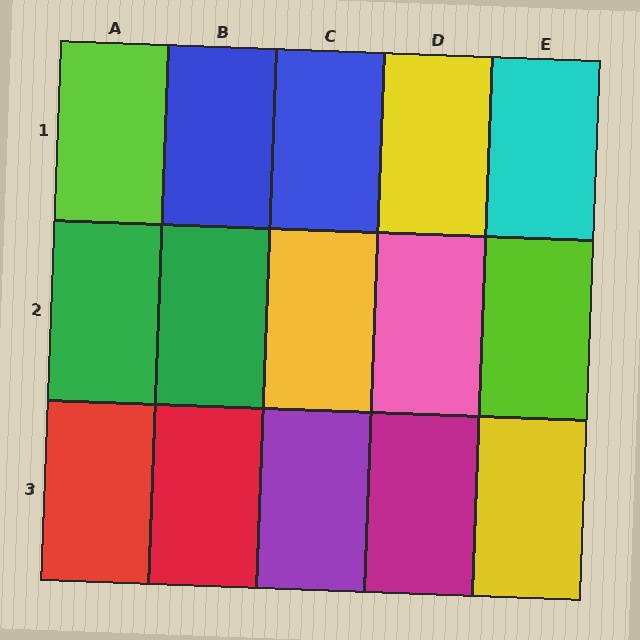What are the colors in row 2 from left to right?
Green, green, yellow, pink, lime.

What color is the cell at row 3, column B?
Red.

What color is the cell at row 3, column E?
Yellow.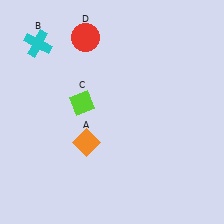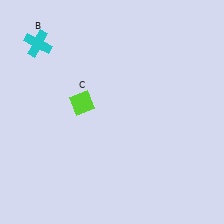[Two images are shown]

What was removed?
The red circle (D), the orange diamond (A) were removed in Image 2.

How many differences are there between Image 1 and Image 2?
There are 2 differences between the two images.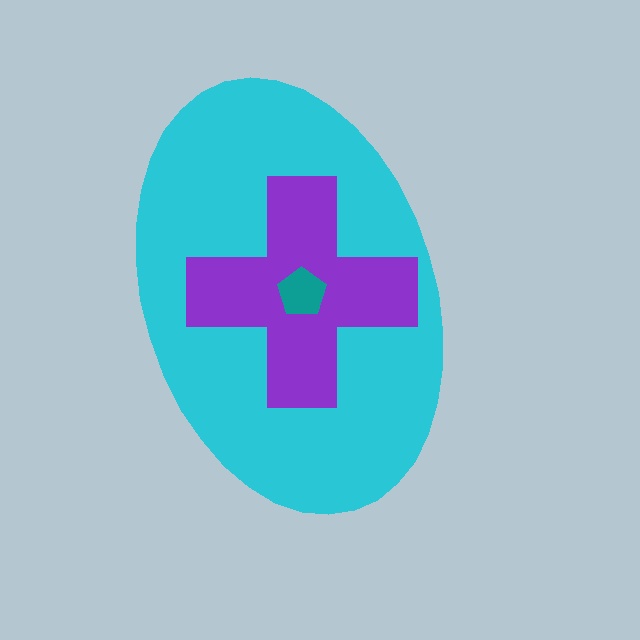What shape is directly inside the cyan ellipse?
The purple cross.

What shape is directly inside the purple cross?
The teal pentagon.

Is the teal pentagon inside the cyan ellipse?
Yes.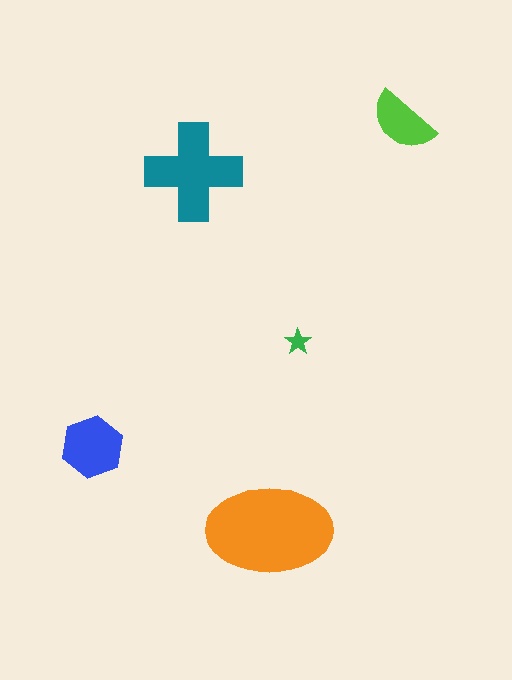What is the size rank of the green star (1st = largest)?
5th.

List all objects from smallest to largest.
The green star, the lime semicircle, the blue hexagon, the teal cross, the orange ellipse.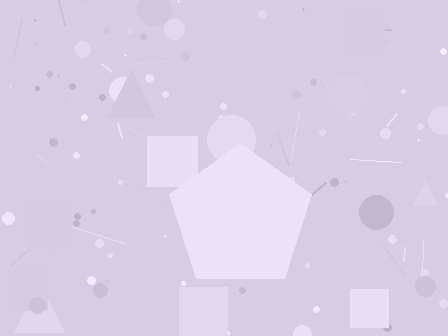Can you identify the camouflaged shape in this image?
The camouflaged shape is a pentagon.